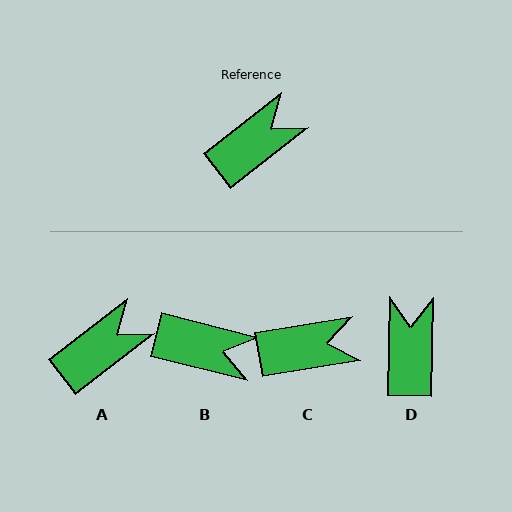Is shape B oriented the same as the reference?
No, it is off by about 52 degrees.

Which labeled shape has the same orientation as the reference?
A.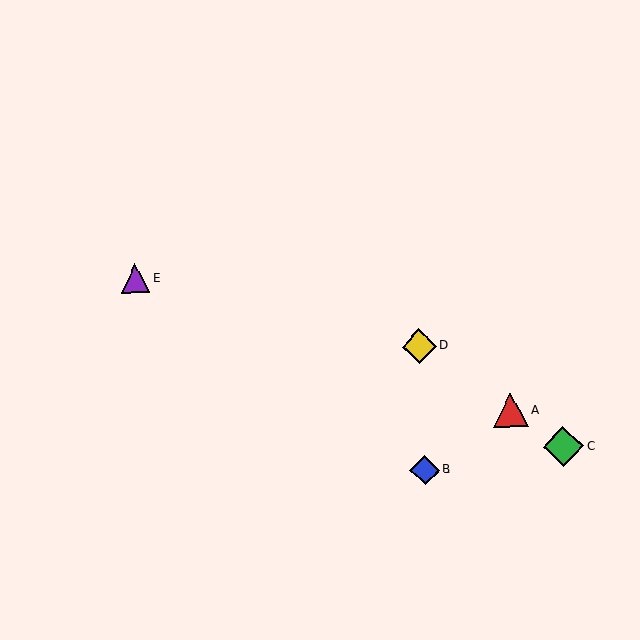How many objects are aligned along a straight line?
3 objects (A, C, D) are aligned along a straight line.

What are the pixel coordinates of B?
Object B is at (425, 470).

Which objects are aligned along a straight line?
Objects A, C, D are aligned along a straight line.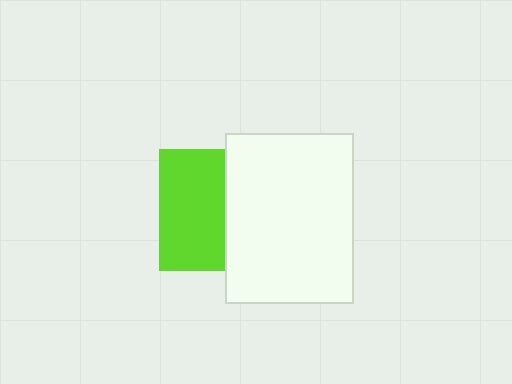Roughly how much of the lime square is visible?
About half of it is visible (roughly 54%).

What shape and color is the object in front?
The object in front is a white rectangle.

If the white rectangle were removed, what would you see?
You would see the complete lime square.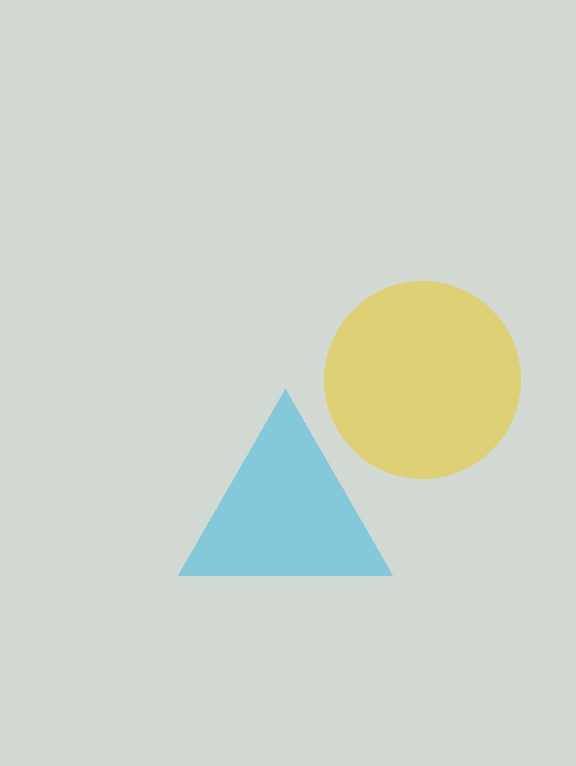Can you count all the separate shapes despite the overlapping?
Yes, there are 2 separate shapes.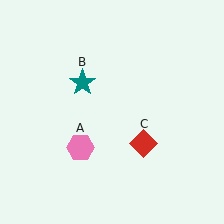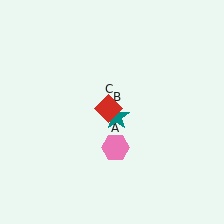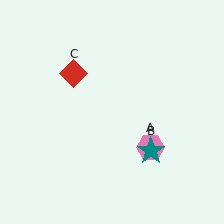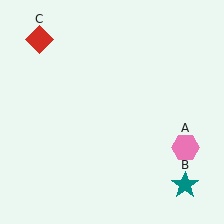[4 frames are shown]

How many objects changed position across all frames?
3 objects changed position: pink hexagon (object A), teal star (object B), red diamond (object C).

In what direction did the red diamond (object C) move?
The red diamond (object C) moved up and to the left.